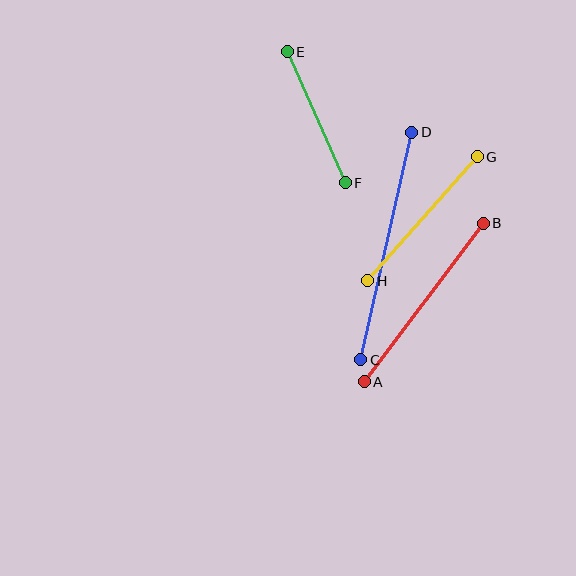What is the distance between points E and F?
The distance is approximately 143 pixels.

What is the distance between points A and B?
The distance is approximately 198 pixels.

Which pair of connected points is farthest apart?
Points C and D are farthest apart.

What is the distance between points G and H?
The distance is approximately 166 pixels.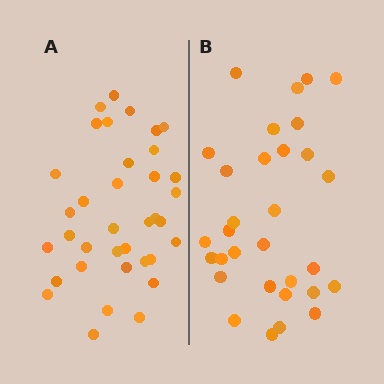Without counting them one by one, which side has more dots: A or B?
Region A (the left region) has more dots.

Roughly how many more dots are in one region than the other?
Region A has about 5 more dots than region B.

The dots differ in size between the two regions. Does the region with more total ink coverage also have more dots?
No. Region B has more total ink coverage because its dots are larger, but region A actually contains more individual dots. Total area can be misleading — the number of items is what matters here.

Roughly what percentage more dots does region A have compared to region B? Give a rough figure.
About 15% more.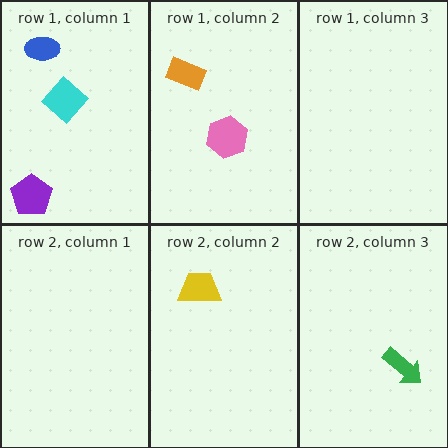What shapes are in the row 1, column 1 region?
The purple pentagon, the blue ellipse, the cyan diamond.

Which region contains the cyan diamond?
The row 1, column 1 region.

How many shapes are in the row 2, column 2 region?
1.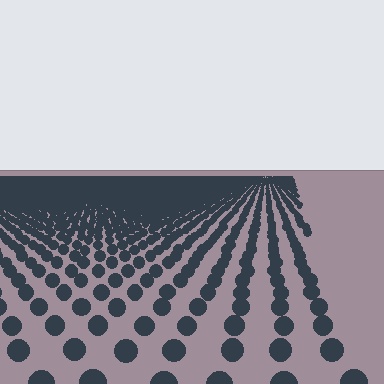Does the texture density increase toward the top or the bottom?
Density increases toward the top.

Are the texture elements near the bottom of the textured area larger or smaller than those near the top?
Larger. Near the bottom, elements are closer to the viewer and appear at a bigger on-screen size.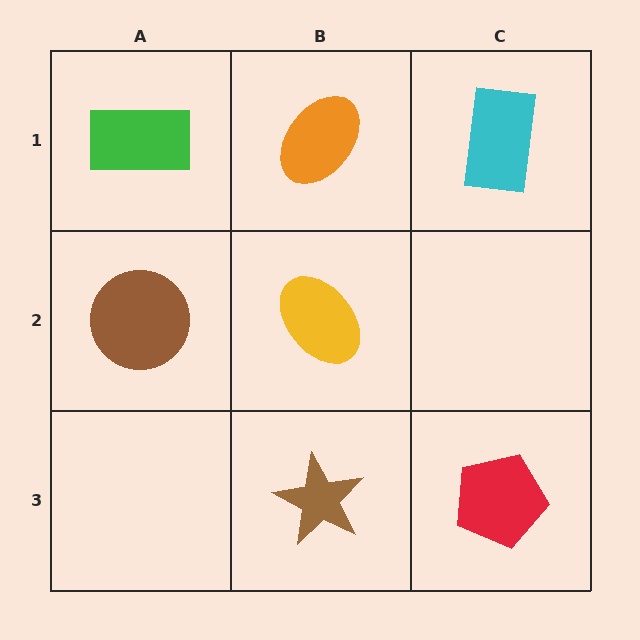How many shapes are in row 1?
3 shapes.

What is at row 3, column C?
A red pentagon.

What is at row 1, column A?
A green rectangle.